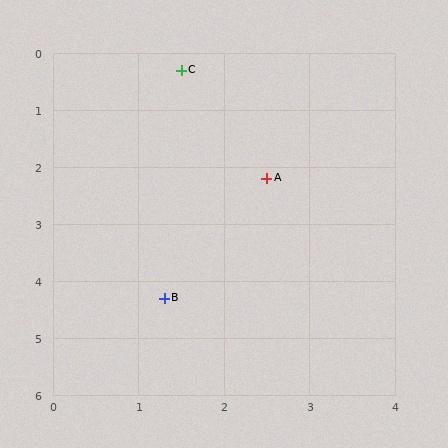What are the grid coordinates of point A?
Point A is at approximately (2.5, 2.2).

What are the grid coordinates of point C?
Point C is at approximately (1.5, 0.3).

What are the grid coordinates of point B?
Point B is at approximately (1.3, 4.3).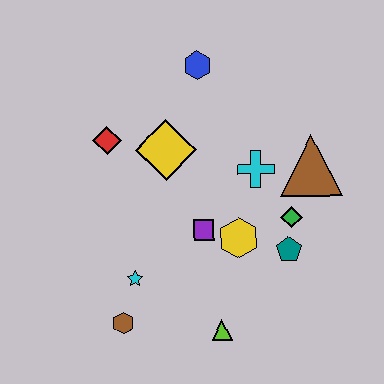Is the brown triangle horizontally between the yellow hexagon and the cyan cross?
No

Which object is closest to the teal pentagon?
The green diamond is closest to the teal pentagon.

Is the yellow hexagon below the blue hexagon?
Yes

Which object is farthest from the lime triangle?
The blue hexagon is farthest from the lime triangle.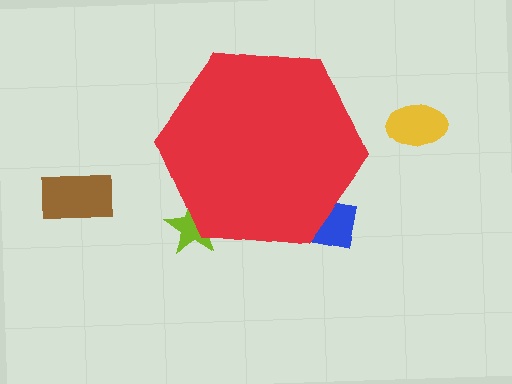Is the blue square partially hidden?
Yes, the blue square is partially hidden behind the red hexagon.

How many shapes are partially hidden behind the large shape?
2 shapes are partially hidden.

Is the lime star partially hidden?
Yes, the lime star is partially hidden behind the red hexagon.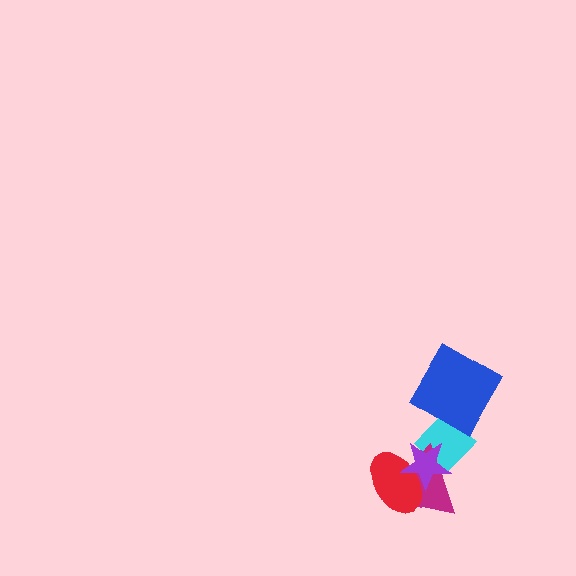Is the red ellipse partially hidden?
Yes, it is partially covered by another shape.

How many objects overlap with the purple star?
3 objects overlap with the purple star.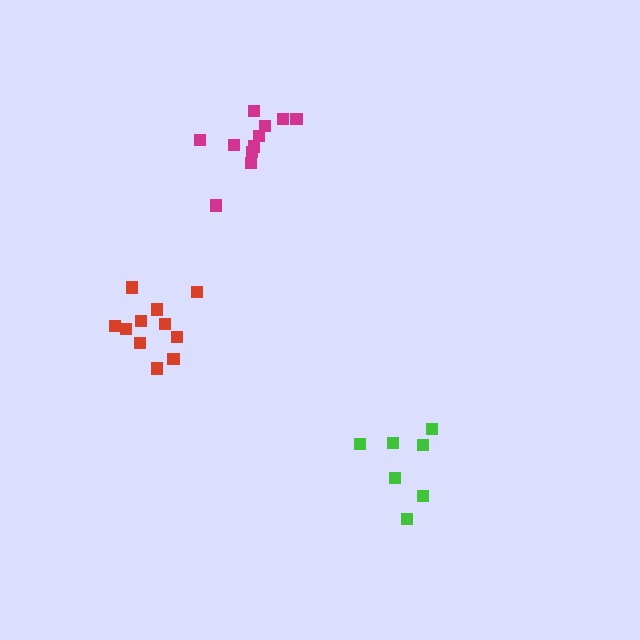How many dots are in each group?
Group 1: 11 dots, Group 2: 7 dots, Group 3: 11 dots (29 total).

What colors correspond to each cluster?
The clusters are colored: red, green, magenta.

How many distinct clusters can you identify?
There are 3 distinct clusters.